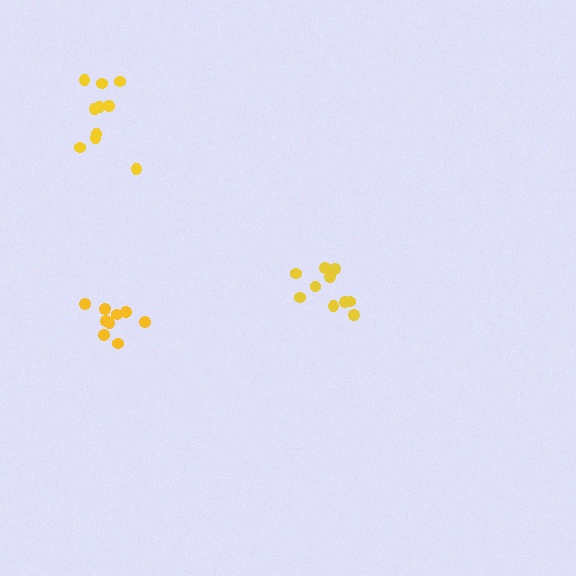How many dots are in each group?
Group 1: 9 dots, Group 2: 10 dots, Group 3: 10 dots (29 total).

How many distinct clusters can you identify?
There are 3 distinct clusters.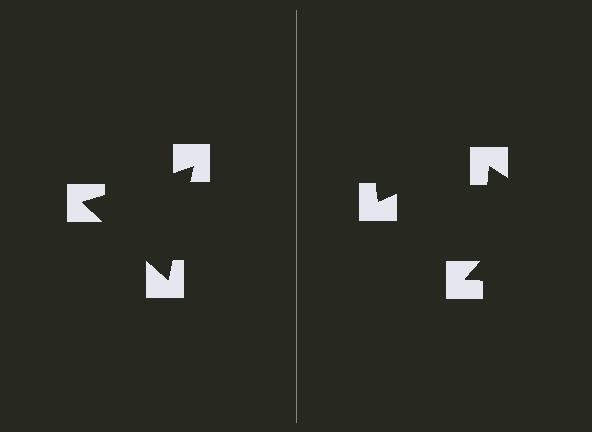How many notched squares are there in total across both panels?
6 — 3 on each side.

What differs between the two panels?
The notched squares are positioned identically on both sides; only the wedge orientations differ. On the left they align to a triangle; on the right they are misaligned.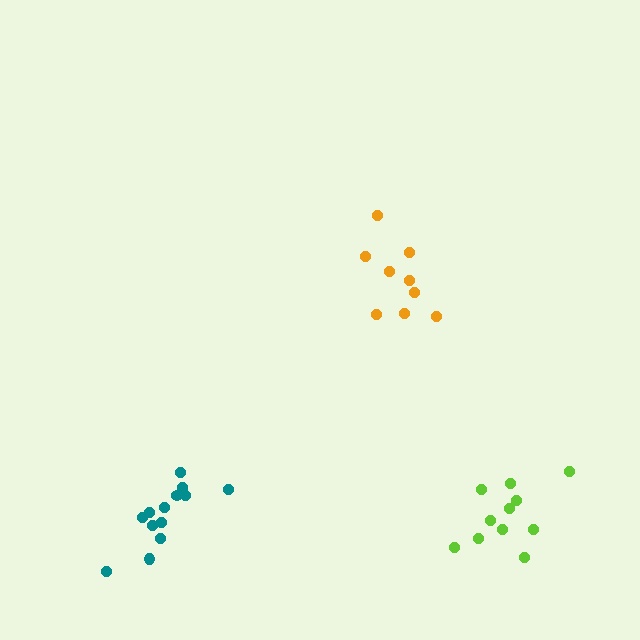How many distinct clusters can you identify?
There are 3 distinct clusters.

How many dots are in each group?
Group 1: 13 dots, Group 2: 9 dots, Group 3: 11 dots (33 total).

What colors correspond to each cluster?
The clusters are colored: teal, orange, lime.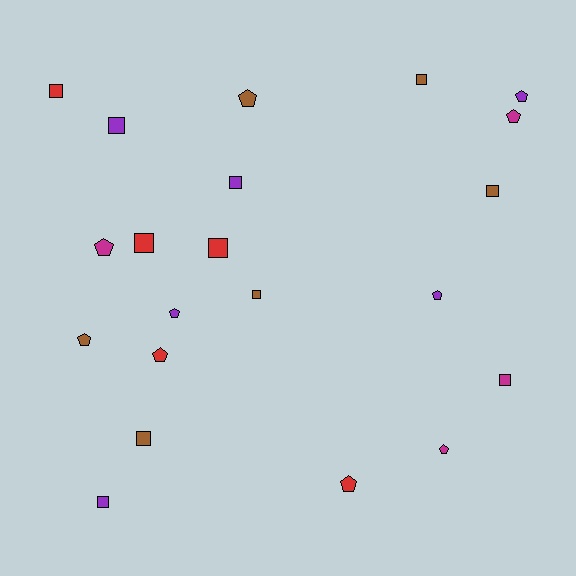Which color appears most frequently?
Brown, with 6 objects.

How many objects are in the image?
There are 21 objects.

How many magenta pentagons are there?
There are 3 magenta pentagons.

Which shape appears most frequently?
Square, with 11 objects.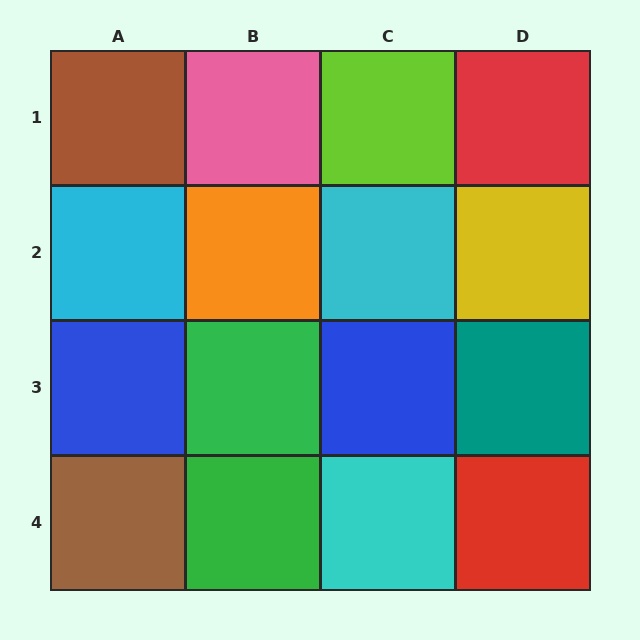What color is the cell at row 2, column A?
Cyan.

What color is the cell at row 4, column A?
Brown.